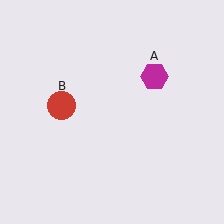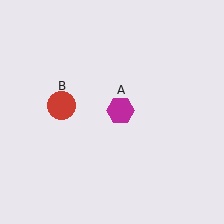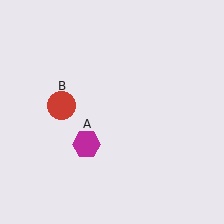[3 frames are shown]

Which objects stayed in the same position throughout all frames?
Red circle (object B) remained stationary.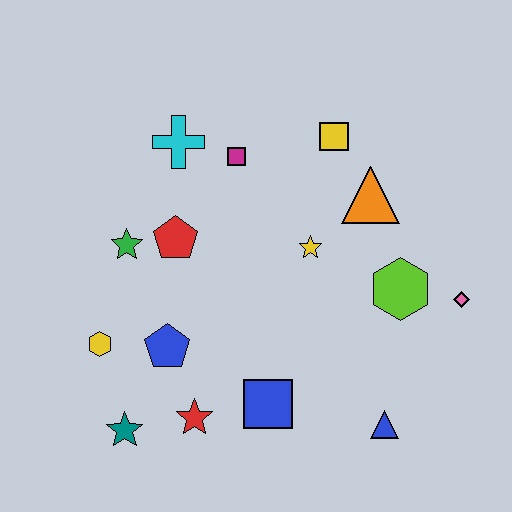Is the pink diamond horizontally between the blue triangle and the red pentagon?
No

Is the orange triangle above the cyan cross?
No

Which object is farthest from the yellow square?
The teal star is farthest from the yellow square.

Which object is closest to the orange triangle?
The yellow square is closest to the orange triangle.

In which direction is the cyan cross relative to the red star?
The cyan cross is above the red star.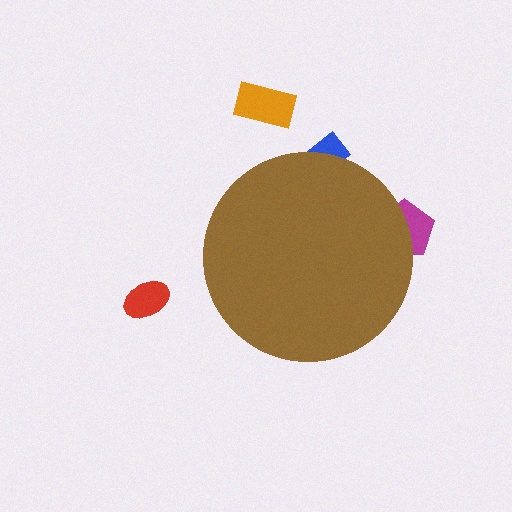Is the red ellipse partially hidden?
No, the red ellipse is fully visible.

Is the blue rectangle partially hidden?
Yes, the blue rectangle is partially hidden behind the brown circle.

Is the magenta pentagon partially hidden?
Yes, the magenta pentagon is partially hidden behind the brown circle.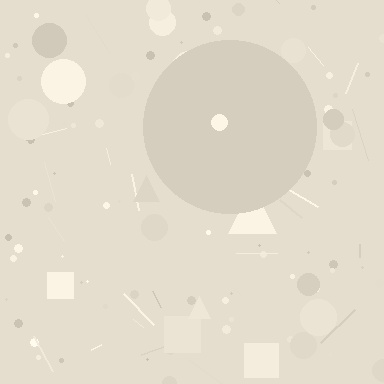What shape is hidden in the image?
A circle is hidden in the image.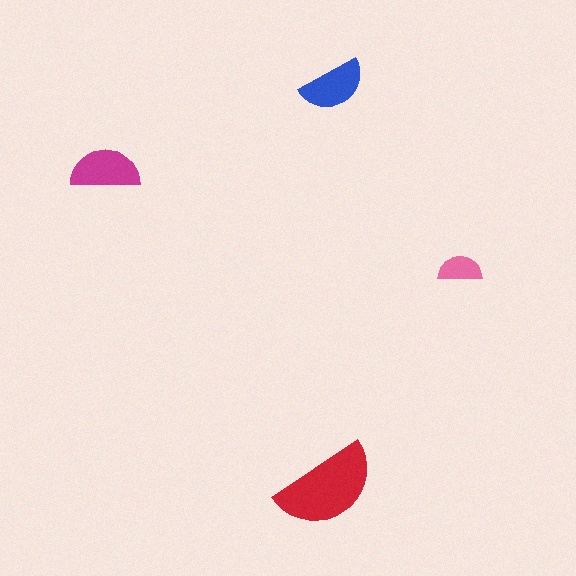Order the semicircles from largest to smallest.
the red one, the magenta one, the blue one, the pink one.